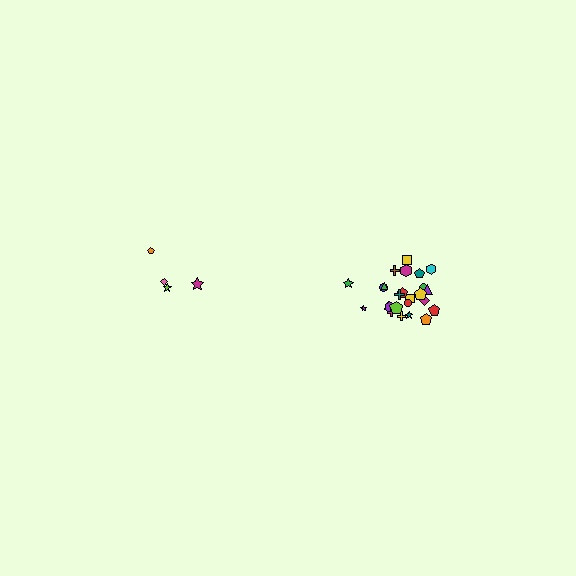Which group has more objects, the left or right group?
The right group.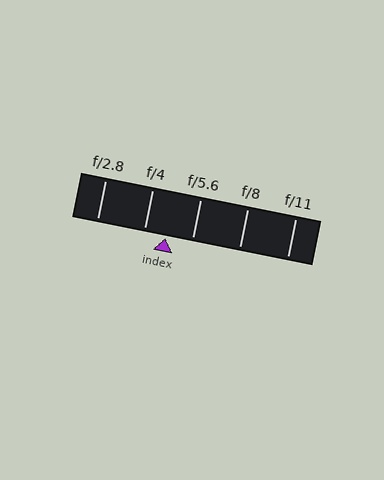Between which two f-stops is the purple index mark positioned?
The index mark is between f/4 and f/5.6.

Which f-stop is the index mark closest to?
The index mark is closest to f/4.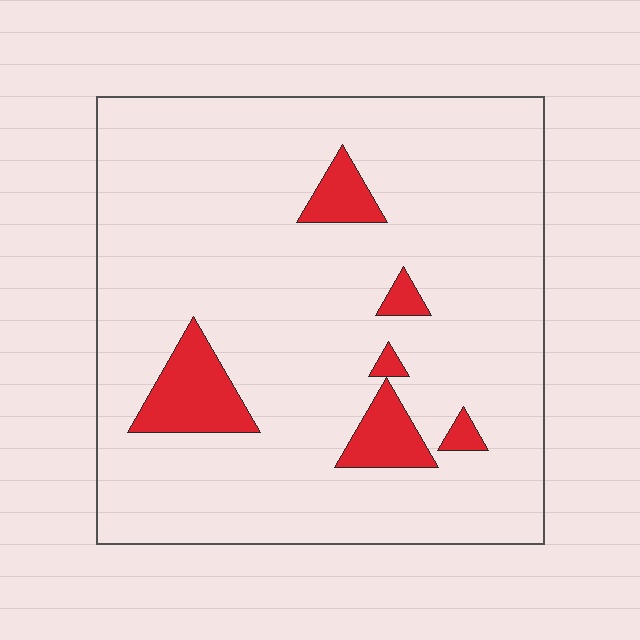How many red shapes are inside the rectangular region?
6.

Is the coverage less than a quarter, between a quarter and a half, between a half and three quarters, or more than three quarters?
Less than a quarter.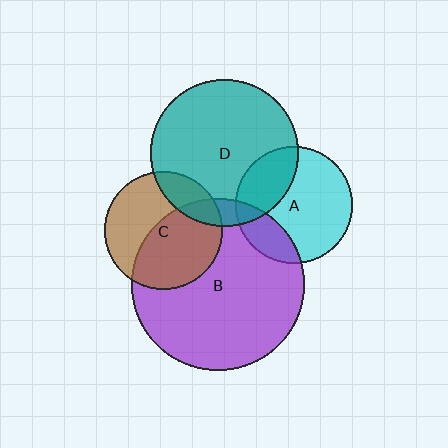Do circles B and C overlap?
Yes.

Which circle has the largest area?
Circle B (purple).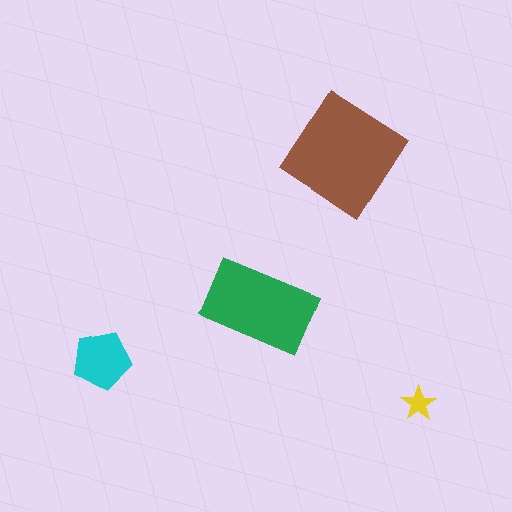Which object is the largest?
The brown diamond.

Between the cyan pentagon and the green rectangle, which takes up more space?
The green rectangle.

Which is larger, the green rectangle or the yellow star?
The green rectangle.